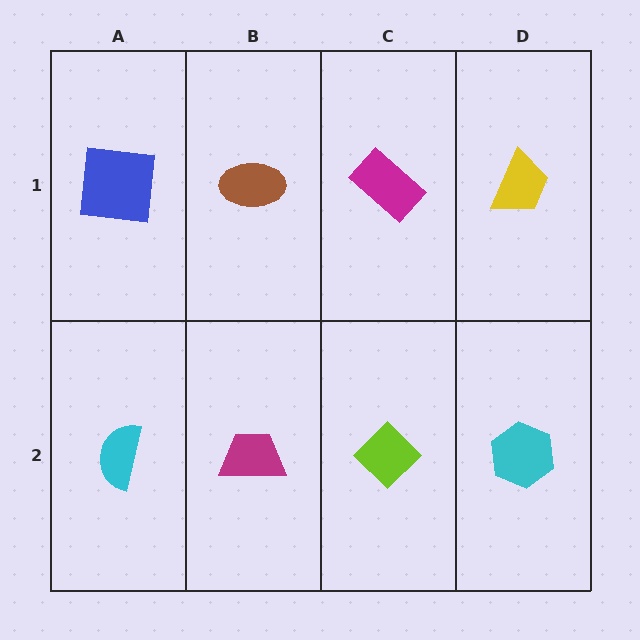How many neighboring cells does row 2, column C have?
3.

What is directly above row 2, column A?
A blue square.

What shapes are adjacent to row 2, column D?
A yellow trapezoid (row 1, column D), a lime diamond (row 2, column C).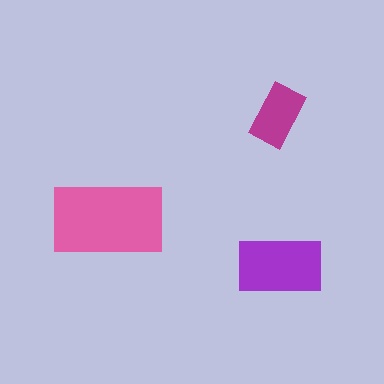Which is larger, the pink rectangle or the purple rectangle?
The pink one.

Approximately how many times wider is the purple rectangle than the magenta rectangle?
About 1.5 times wider.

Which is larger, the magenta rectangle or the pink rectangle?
The pink one.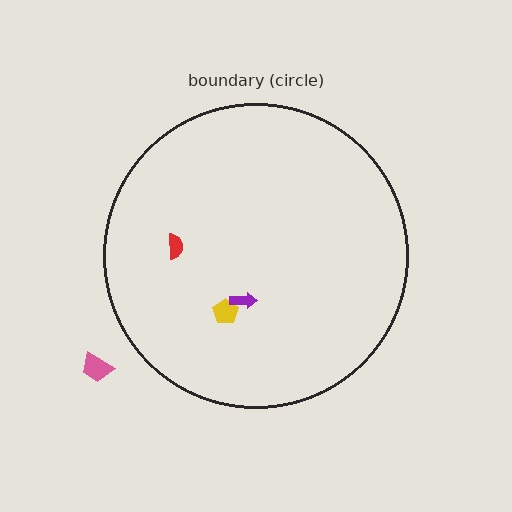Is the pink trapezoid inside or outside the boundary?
Outside.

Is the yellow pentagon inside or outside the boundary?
Inside.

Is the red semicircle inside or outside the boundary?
Inside.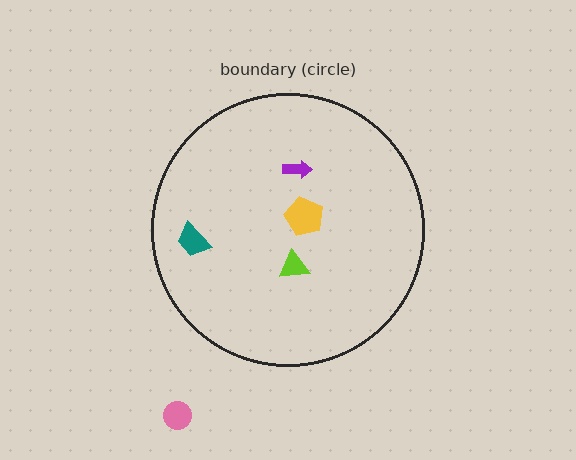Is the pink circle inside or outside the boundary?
Outside.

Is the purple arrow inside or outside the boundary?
Inside.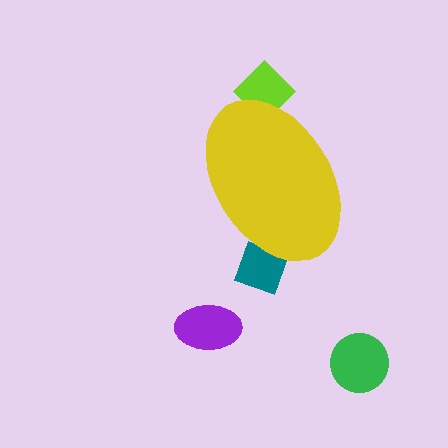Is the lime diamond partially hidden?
Yes, the lime diamond is partially hidden behind the yellow ellipse.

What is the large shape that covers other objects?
A yellow ellipse.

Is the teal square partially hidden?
Yes, the teal square is partially hidden behind the yellow ellipse.